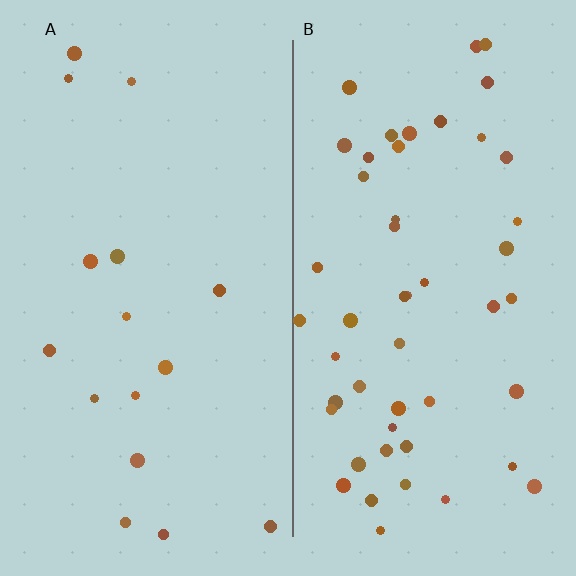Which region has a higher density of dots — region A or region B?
B (the right).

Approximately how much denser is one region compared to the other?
Approximately 3.1× — region B over region A.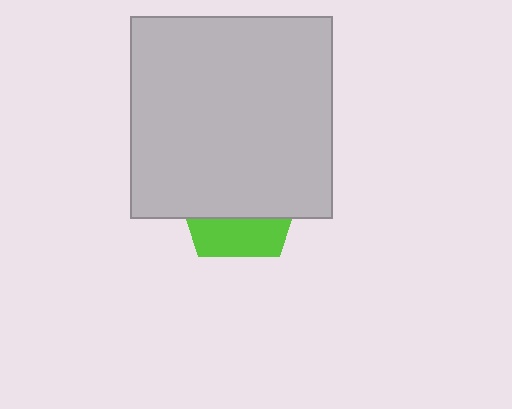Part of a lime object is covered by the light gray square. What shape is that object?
It is a pentagon.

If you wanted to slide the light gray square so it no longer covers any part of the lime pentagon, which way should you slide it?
Slide it up — that is the most direct way to separate the two shapes.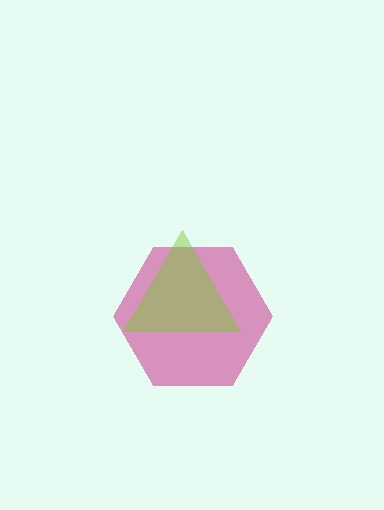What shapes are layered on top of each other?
The layered shapes are: a magenta hexagon, a lime triangle.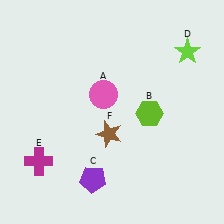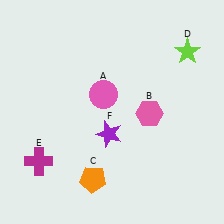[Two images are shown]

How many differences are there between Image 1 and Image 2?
There are 3 differences between the two images.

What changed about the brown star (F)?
In Image 1, F is brown. In Image 2, it changed to purple.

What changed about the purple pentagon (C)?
In Image 1, C is purple. In Image 2, it changed to orange.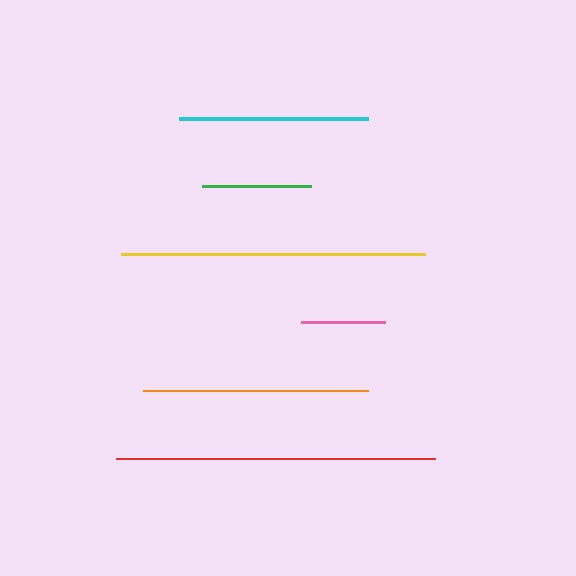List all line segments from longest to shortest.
From longest to shortest: red, yellow, orange, cyan, green, pink.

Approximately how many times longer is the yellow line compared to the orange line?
The yellow line is approximately 1.3 times the length of the orange line.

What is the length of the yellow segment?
The yellow segment is approximately 304 pixels long.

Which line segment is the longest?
The red line is the longest at approximately 319 pixels.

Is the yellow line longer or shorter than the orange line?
The yellow line is longer than the orange line.